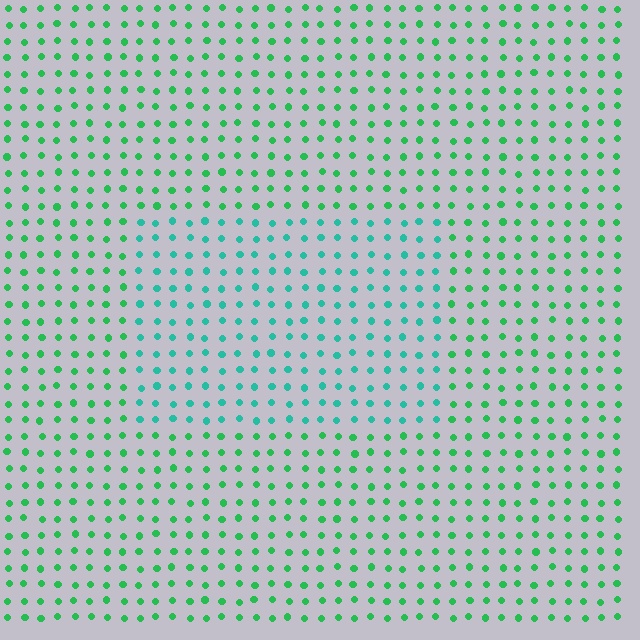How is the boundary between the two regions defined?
The boundary is defined purely by a slight shift in hue (about 32 degrees). Spacing, size, and orientation are identical on both sides.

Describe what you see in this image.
The image is filled with small green elements in a uniform arrangement. A rectangle-shaped region is visible where the elements are tinted to a slightly different hue, forming a subtle color boundary.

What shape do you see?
I see a rectangle.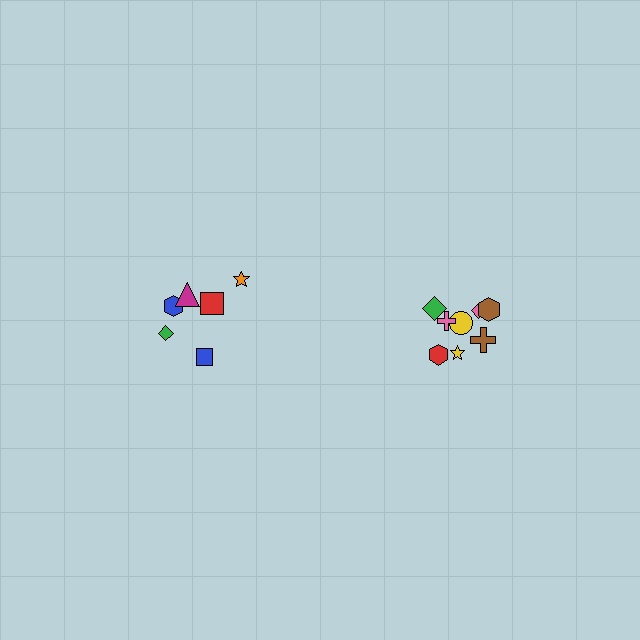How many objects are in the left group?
There are 6 objects.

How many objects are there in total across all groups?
There are 14 objects.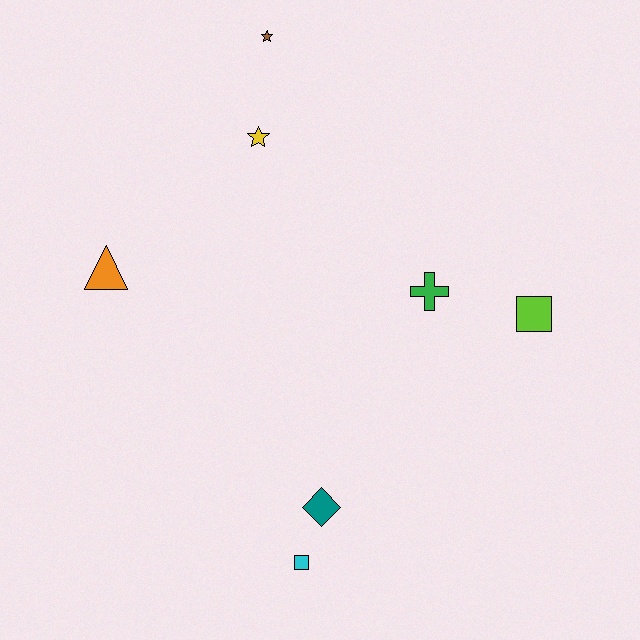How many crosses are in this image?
There is 1 cross.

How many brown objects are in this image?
There is 1 brown object.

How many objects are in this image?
There are 7 objects.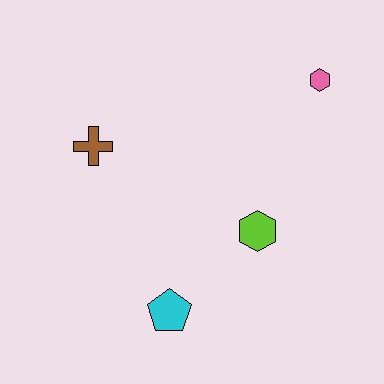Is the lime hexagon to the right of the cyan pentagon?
Yes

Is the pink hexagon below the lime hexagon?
No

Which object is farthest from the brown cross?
The pink hexagon is farthest from the brown cross.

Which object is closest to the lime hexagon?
The cyan pentagon is closest to the lime hexagon.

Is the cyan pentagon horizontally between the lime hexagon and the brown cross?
Yes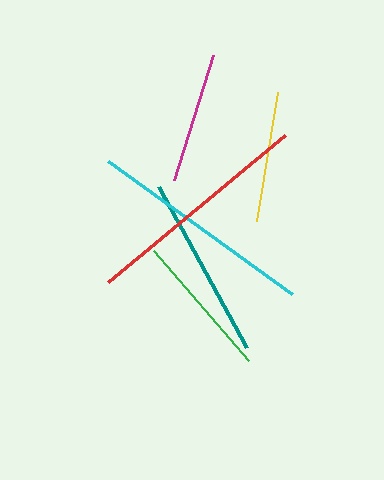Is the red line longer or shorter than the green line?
The red line is longer than the green line.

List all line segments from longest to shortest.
From longest to shortest: red, cyan, teal, green, magenta, yellow.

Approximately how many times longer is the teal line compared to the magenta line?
The teal line is approximately 1.4 times the length of the magenta line.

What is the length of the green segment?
The green segment is approximately 145 pixels long.